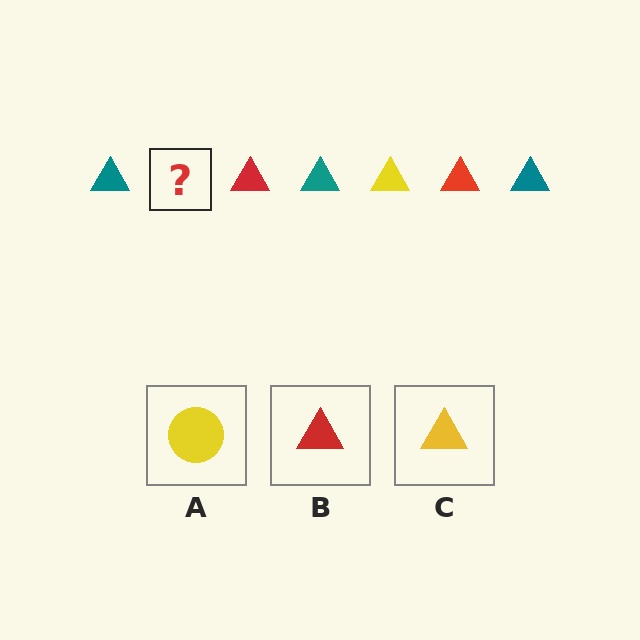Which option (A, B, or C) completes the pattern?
C.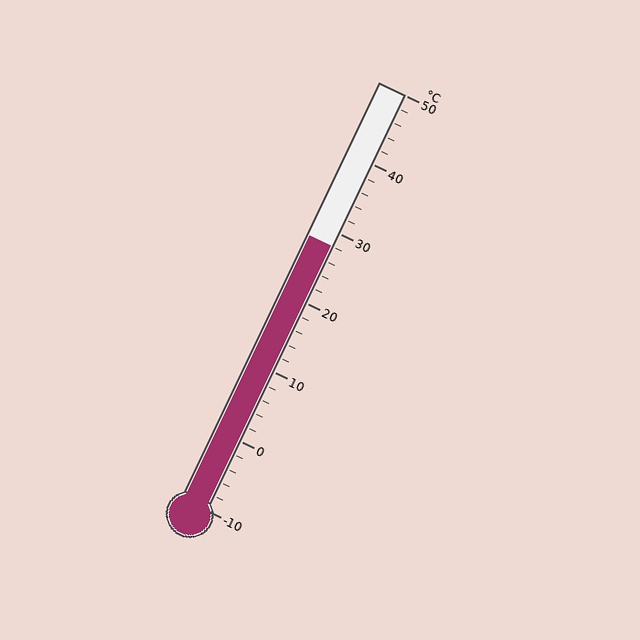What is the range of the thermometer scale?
The thermometer scale ranges from -10°C to 50°C.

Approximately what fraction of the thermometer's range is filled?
The thermometer is filled to approximately 65% of its range.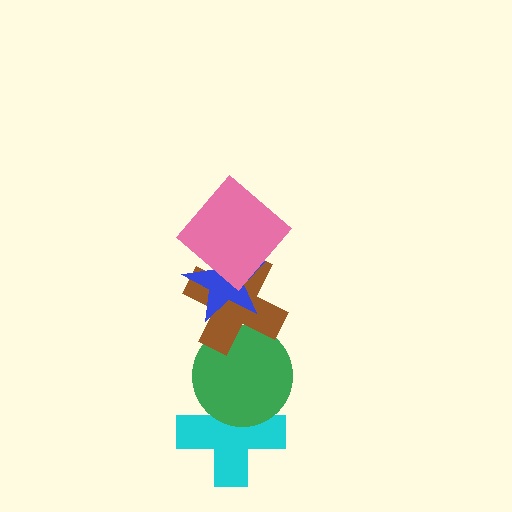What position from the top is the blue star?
The blue star is 2nd from the top.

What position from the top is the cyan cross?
The cyan cross is 5th from the top.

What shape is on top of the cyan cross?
The green circle is on top of the cyan cross.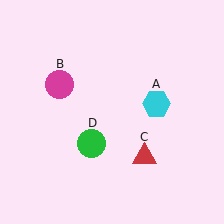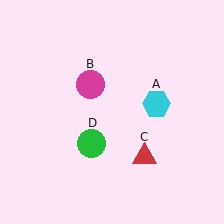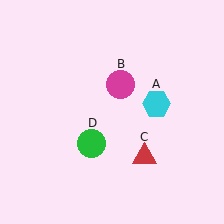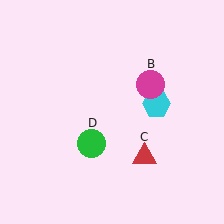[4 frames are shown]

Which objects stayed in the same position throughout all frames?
Cyan hexagon (object A) and red triangle (object C) and green circle (object D) remained stationary.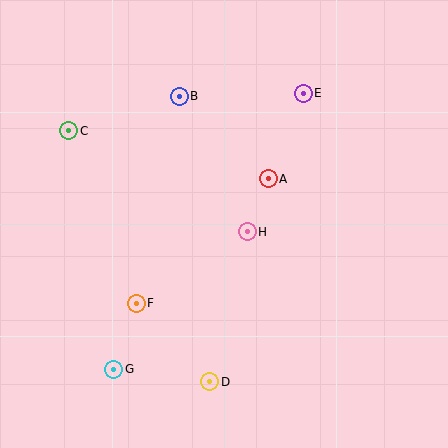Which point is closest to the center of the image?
Point H at (247, 232) is closest to the center.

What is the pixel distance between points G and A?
The distance between G and A is 245 pixels.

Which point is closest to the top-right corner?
Point E is closest to the top-right corner.